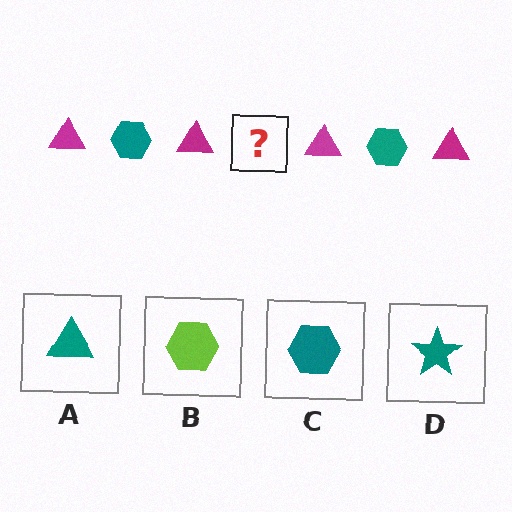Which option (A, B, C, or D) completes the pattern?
C.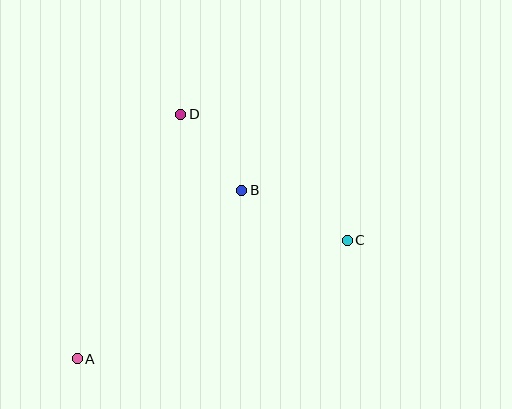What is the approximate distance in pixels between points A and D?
The distance between A and D is approximately 265 pixels.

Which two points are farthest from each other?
Points A and C are farthest from each other.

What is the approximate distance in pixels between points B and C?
The distance between B and C is approximately 117 pixels.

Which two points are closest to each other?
Points B and D are closest to each other.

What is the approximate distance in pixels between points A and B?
The distance between A and B is approximately 235 pixels.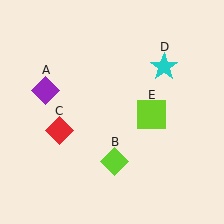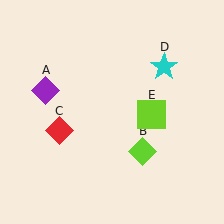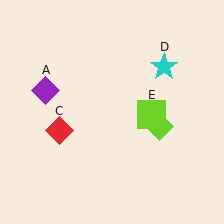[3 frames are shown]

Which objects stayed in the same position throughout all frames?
Purple diamond (object A) and red diamond (object C) and cyan star (object D) and lime square (object E) remained stationary.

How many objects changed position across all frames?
1 object changed position: lime diamond (object B).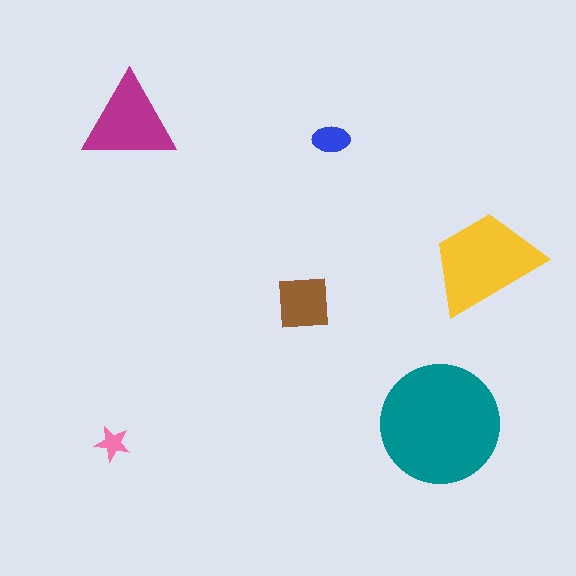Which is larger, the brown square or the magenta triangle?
The magenta triangle.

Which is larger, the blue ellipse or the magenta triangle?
The magenta triangle.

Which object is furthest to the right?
The yellow trapezoid is rightmost.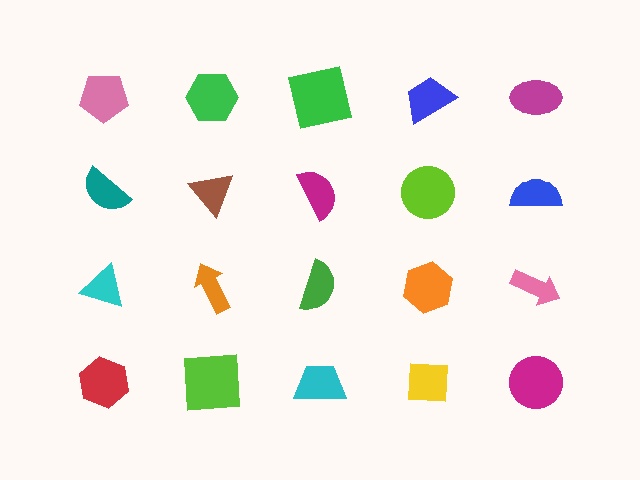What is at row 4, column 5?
A magenta circle.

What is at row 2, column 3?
A magenta semicircle.